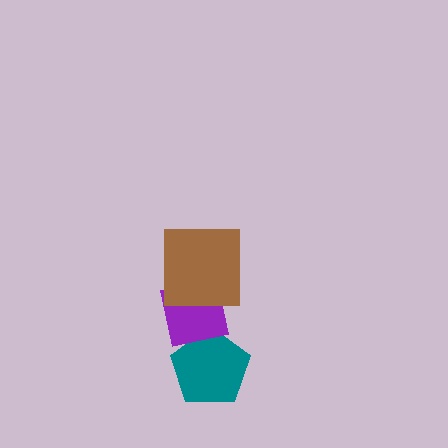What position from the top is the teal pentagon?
The teal pentagon is 3rd from the top.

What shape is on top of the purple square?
The brown square is on top of the purple square.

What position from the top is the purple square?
The purple square is 2nd from the top.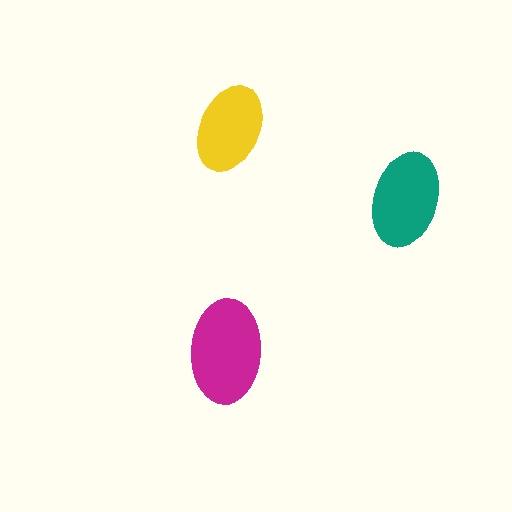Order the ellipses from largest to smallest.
the magenta one, the teal one, the yellow one.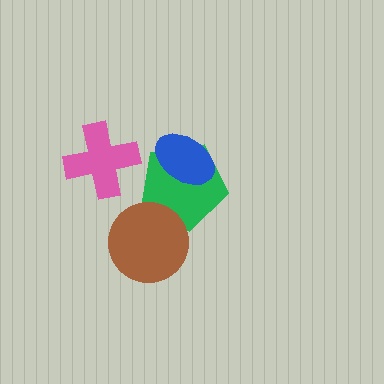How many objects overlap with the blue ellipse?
1 object overlaps with the blue ellipse.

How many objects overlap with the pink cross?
0 objects overlap with the pink cross.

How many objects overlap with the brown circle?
1 object overlaps with the brown circle.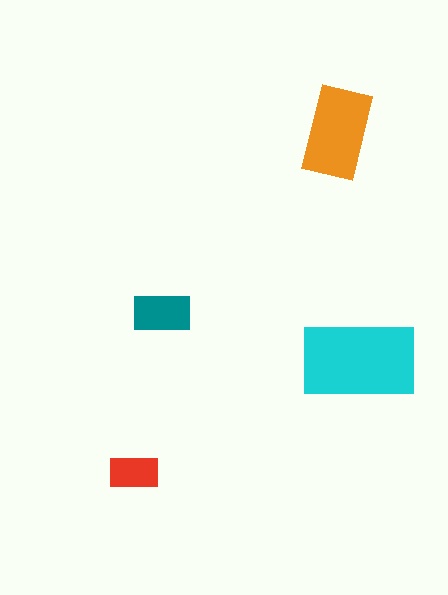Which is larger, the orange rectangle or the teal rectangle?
The orange one.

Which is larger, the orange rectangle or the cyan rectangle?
The cyan one.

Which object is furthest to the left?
The red rectangle is leftmost.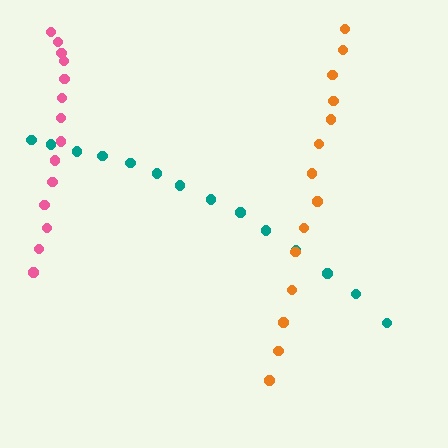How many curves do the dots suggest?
There are 3 distinct paths.